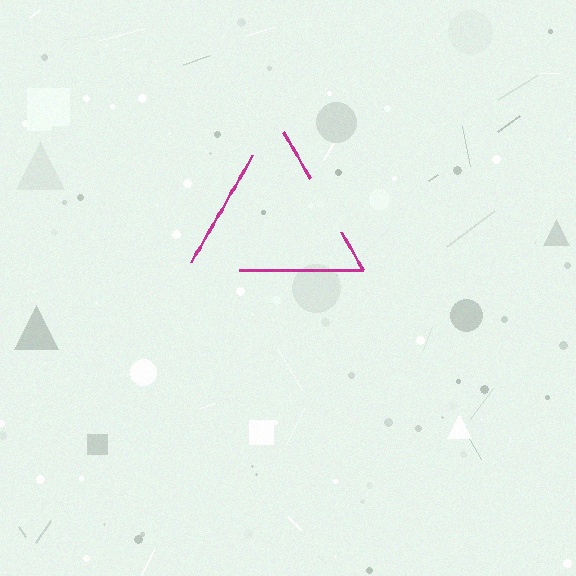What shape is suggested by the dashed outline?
The dashed outline suggests a triangle.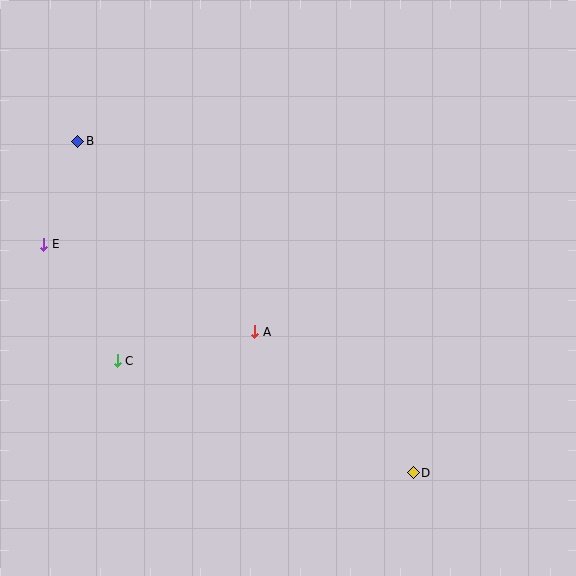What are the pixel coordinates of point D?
Point D is at (413, 473).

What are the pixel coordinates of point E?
Point E is at (44, 244).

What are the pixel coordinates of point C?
Point C is at (117, 361).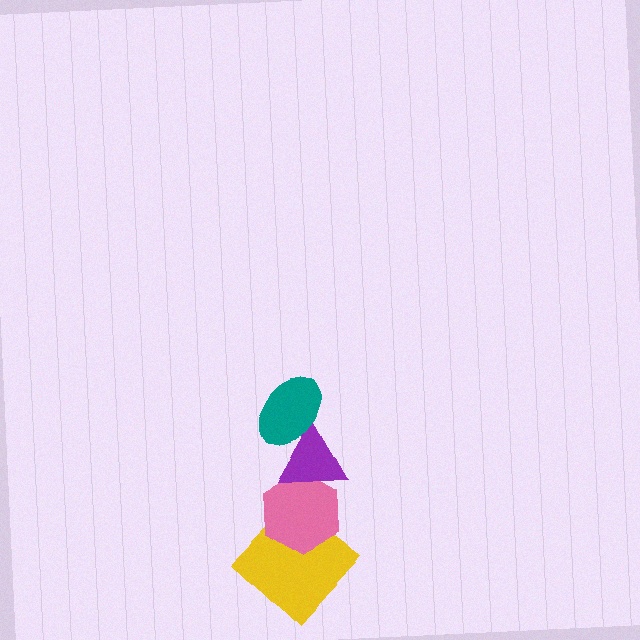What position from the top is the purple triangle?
The purple triangle is 2nd from the top.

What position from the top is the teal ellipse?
The teal ellipse is 1st from the top.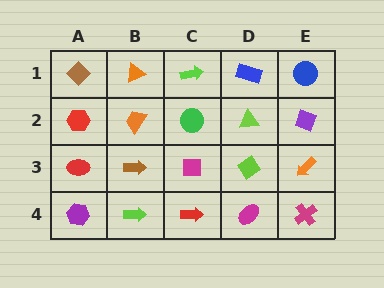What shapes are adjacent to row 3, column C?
A green circle (row 2, column C), a red arrow (row 4, column C), a brown arrow (row 3, column B), a lime diamond (row 3, column D).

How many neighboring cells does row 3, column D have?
4.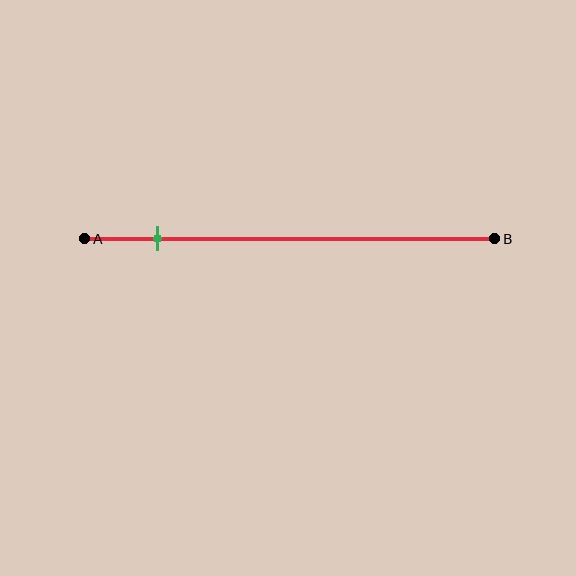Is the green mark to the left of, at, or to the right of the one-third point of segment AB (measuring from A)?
The green mark is to the left of the one-third point of segment AB.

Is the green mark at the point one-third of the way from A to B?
No, the mark is at about 20% from A, not at the 33% one-third point.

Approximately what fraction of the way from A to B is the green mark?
The green mark is approximately 20% of the way from A to B.